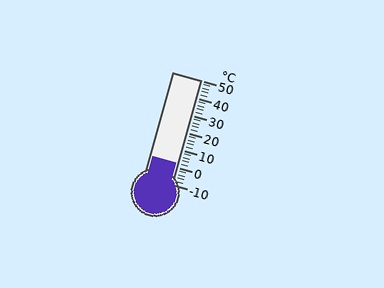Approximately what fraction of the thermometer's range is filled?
The thermometer is filled to approximately 20% of its range.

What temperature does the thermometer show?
The thermometer shows approximately 2°C.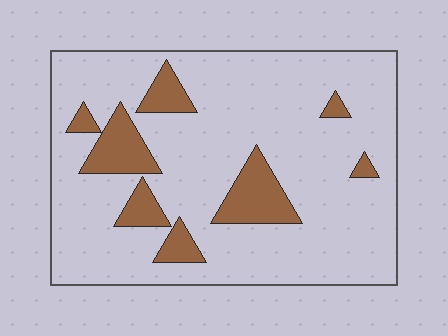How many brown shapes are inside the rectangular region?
8.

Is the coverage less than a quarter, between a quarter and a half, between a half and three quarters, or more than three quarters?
Less than a quarter.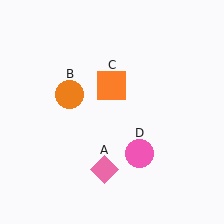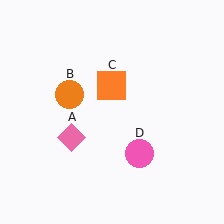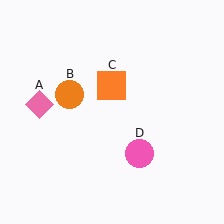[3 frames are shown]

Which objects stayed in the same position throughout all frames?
Orange circle (object B) and orange square (object C) and pink circle (object D) remained stationary.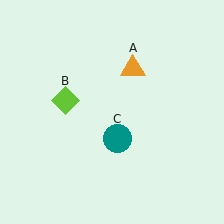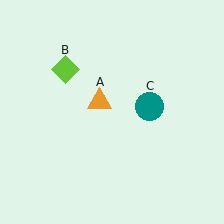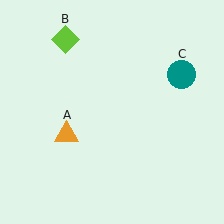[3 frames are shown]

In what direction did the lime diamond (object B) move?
The lime diamond (object B) moved up.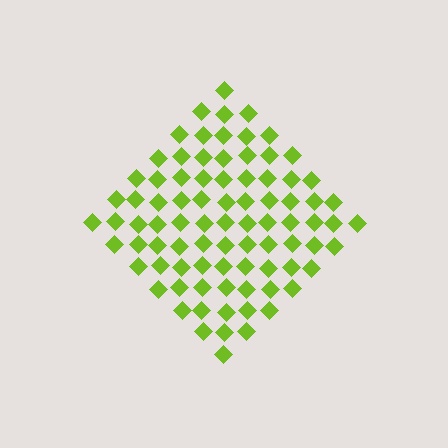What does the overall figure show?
The overall figure shows a diamond.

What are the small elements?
The small elements are diamonds.